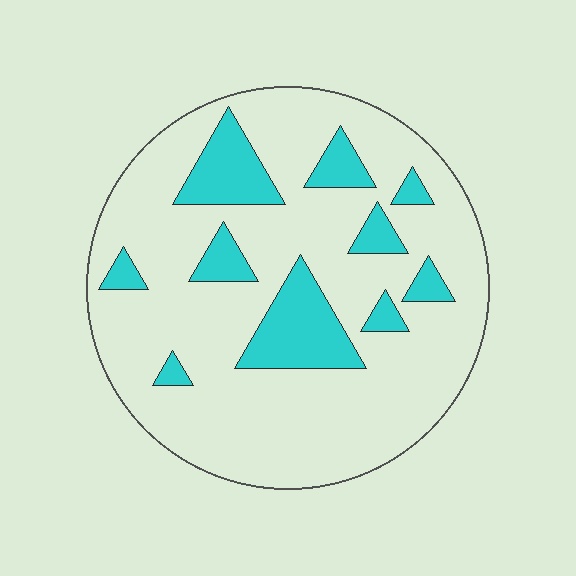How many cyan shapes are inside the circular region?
10.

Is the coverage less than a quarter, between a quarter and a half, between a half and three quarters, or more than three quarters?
Less than a quarter.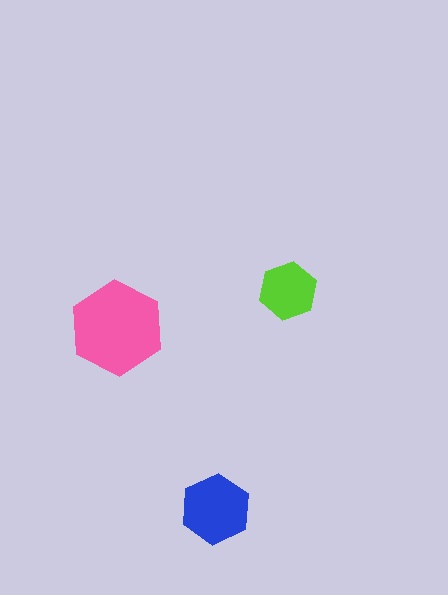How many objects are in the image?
There are 3 objects in the image.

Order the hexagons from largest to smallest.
the pink one, the blue one, the lime one.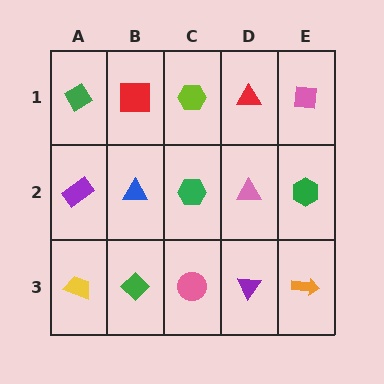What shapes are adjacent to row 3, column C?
A green hexagon (row 2, column C), a green diamond (row 3, column B), a purple triangle (row 3, column D).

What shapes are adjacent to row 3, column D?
A pink triangle (row 2, column D), a pink circle (row 3, column C), an orange arrow (row 3, column E).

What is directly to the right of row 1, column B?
A lime hexagon.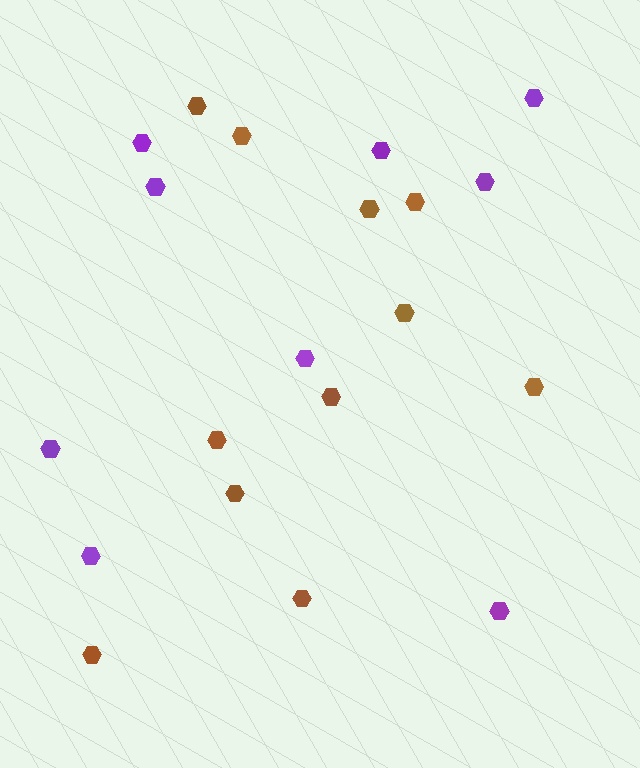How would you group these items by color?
There are 2 groups: one group of brown hexagons (11) and one group of purple hexagons (9).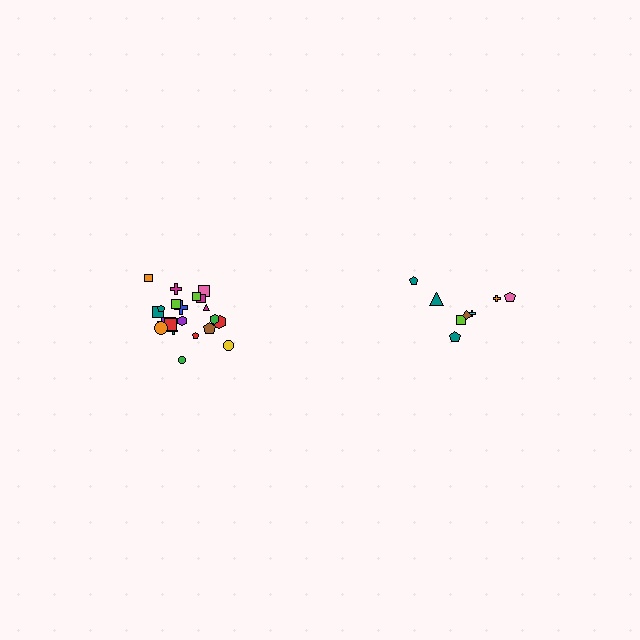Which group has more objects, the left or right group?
The left group.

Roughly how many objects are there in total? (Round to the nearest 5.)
Roughly 30 objects in total.